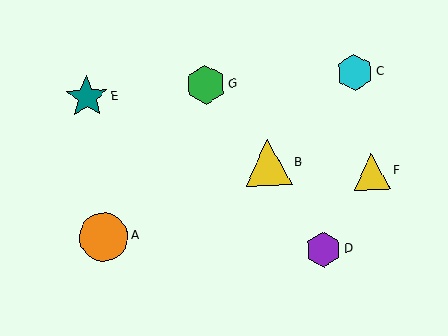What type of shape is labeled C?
Shape C is a cyan hexagon.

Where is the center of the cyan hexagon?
The center of the cyan hexagon is at (354, 72).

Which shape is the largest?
The orange circle (labeled A) is the largest.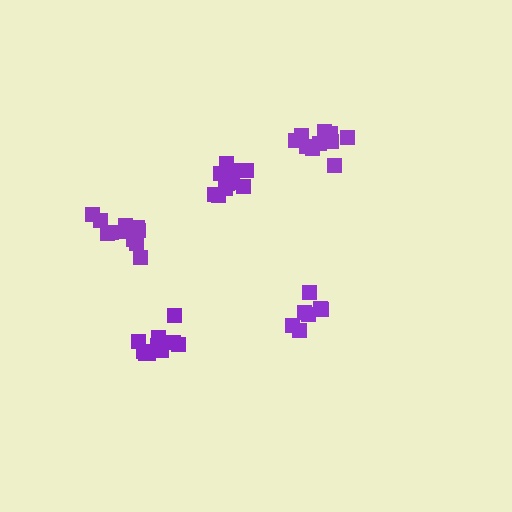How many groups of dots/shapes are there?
There are 5 groups.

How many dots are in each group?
Group 1: 7 dots, Group 2: 10 dots, Group 3: 11 dots, Group 4: 11 dots, Group 5: 10 dots (49 total).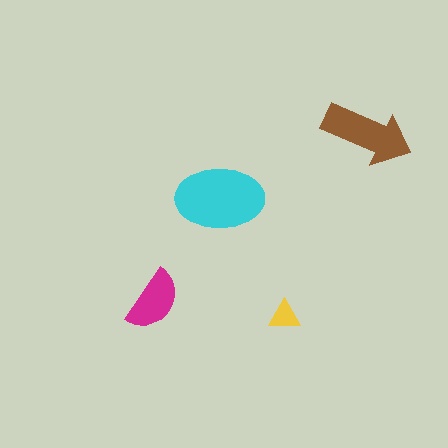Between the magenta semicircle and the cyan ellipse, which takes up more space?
The cyan ellipse.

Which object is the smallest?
The yellow triangle.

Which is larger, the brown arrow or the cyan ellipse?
The cyan ellipse.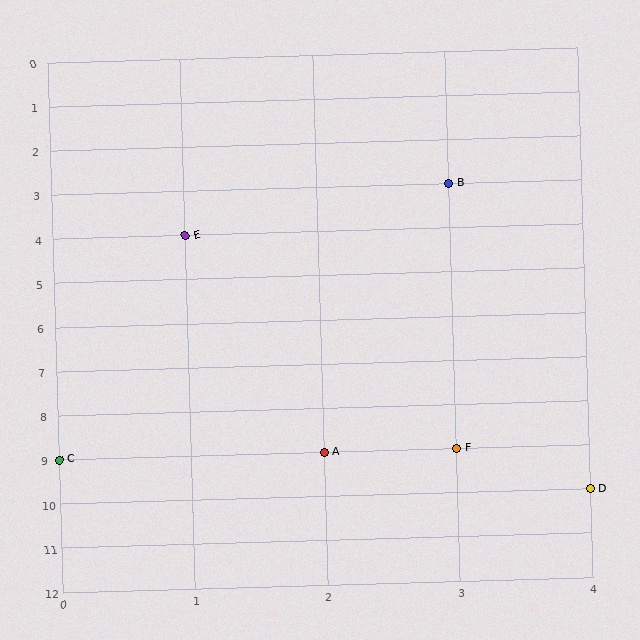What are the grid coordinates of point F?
Point F is at grid coordinates (3, 9).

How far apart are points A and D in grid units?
Points A and D are 2 columns and 1 row apart (about 2.2 grid units diagonally).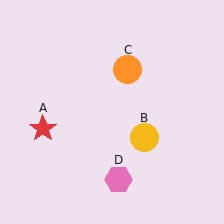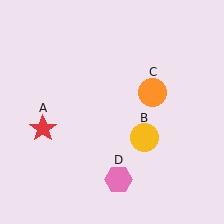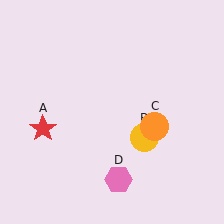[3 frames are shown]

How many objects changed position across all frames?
1 object changed position: orange circle (object C).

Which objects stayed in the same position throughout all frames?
Red star (object A) and yellow circle (object B) and pink hexagon (object D) remained stationary.